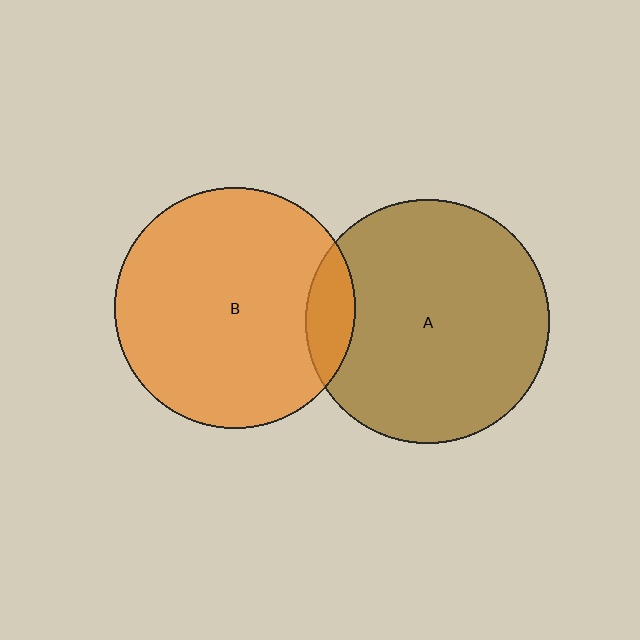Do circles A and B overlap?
Yes.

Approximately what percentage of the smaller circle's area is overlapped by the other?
Approximately 10%.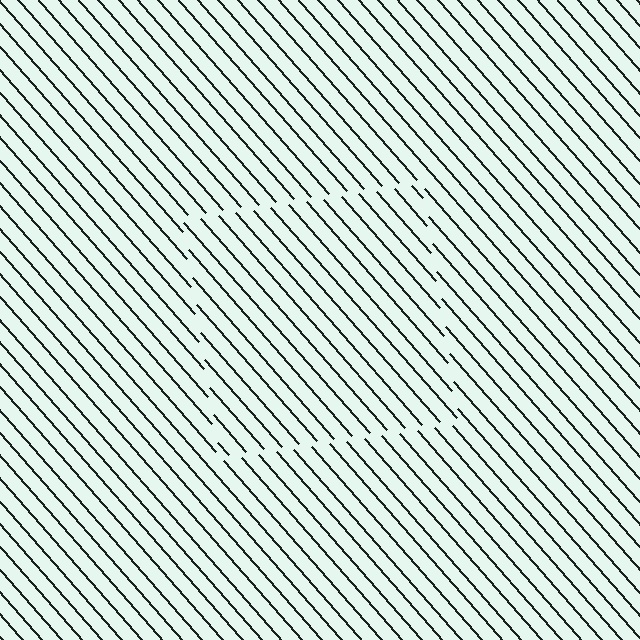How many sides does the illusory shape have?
4 sides — the line-ends trace a square.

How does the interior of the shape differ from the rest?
The interior of the shape contains the same grating, shifted by half a period — the contour is defined by the phase discontinuity where line-ends from the inner and outer gratings abut.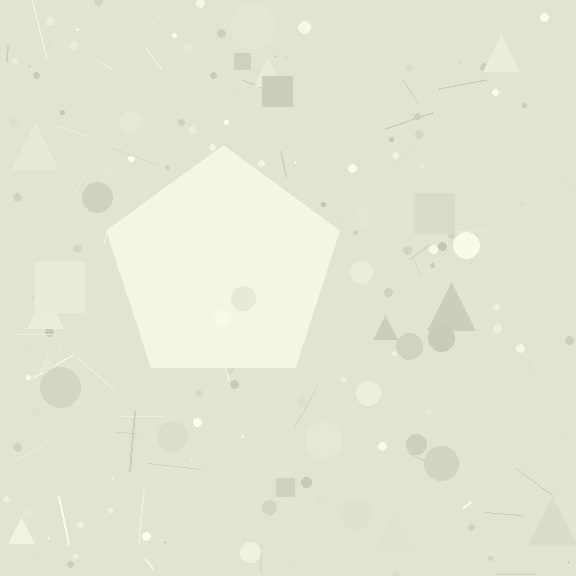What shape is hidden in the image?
A pentagon is hidden in the image.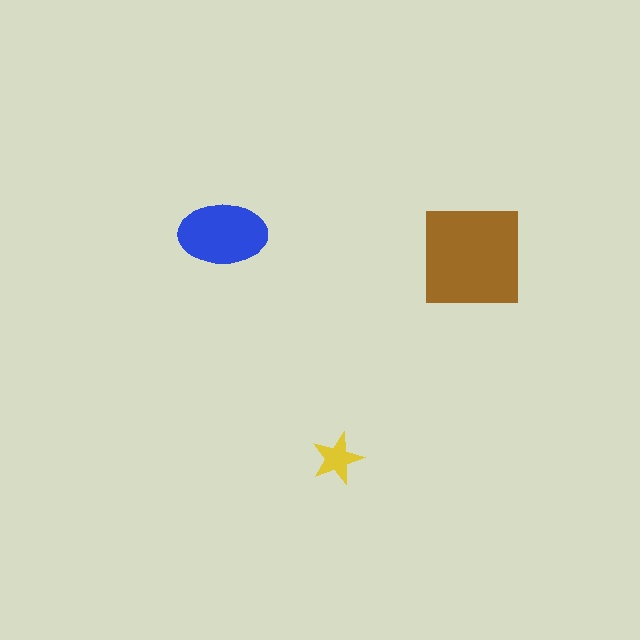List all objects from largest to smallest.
The brown square, the blue ellipse, the yellow star.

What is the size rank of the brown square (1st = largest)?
1st.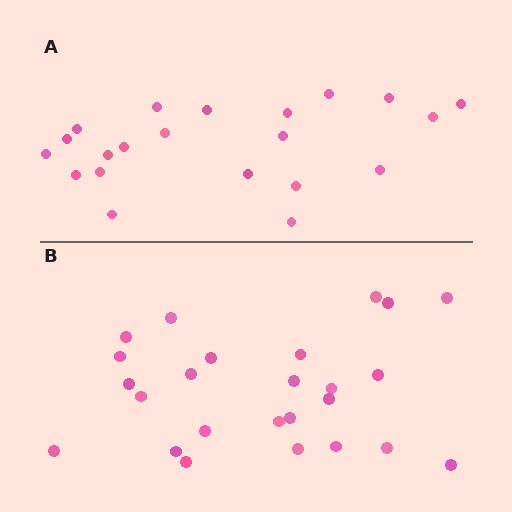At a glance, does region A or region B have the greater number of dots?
Region B (the bottom region) has more dots.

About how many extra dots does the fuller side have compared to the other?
Region B has about 4 more dots than region A.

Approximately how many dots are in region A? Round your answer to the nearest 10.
About 20 dots. (The exact count is 21, which rounds to 20.)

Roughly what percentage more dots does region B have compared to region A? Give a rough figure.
About 20% more.